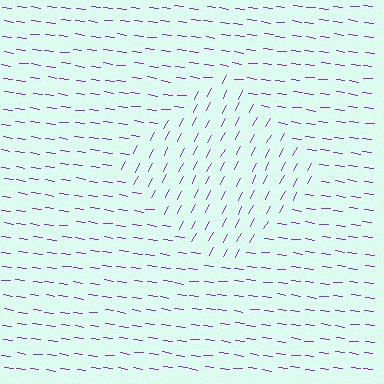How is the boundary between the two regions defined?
The boundary is defined purely by a change in line orientation (approximately 69 degrees difference). All lines are the same color and thickness.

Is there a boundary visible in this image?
Yes, there is a texture boundary formed by a change in line orientation.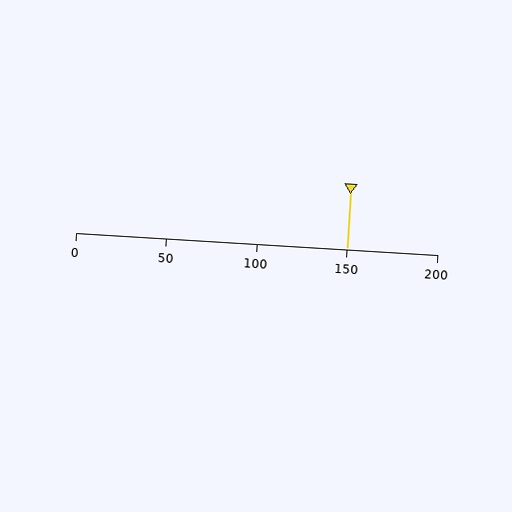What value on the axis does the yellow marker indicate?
The marker indicates approximately 150.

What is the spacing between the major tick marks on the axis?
The major ticks are spaced 50 apart.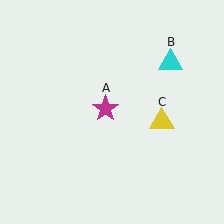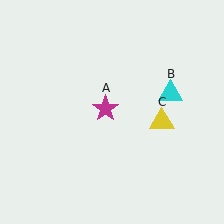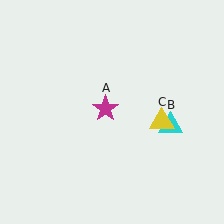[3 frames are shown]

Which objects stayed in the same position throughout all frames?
Magenta star (object A) and yellow triangle (object C) remained stationary.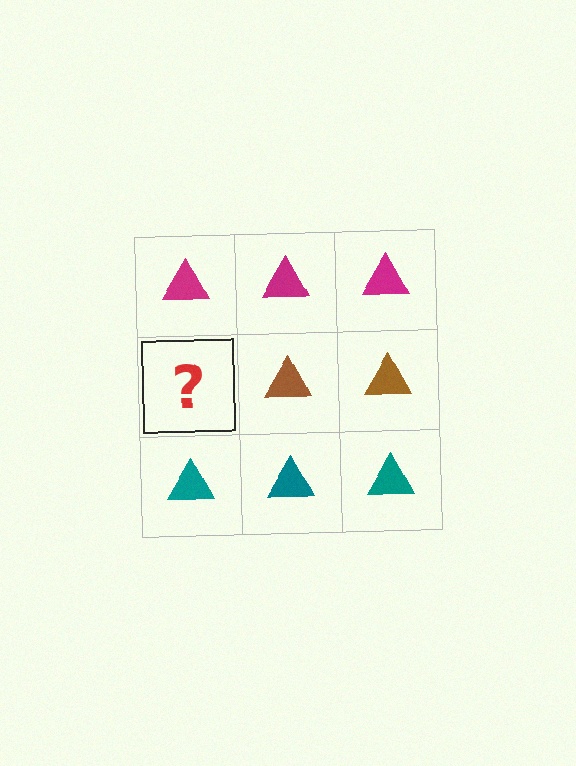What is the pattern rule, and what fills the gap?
The rule is that each row has a consistent color. The gap should be filled with a brown triangle.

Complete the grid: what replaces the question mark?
The question mark should be replaced with a brown triangle.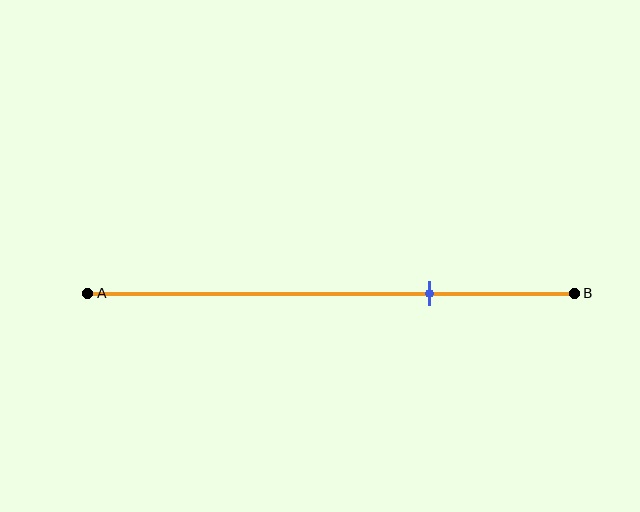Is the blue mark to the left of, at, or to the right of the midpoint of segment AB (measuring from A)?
The blue mark is to the right of the midpoint of segment AB.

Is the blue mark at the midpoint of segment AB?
No, the mark is at about 70% from A, not at the 50% midpoint.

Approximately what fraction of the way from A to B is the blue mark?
The blue mark is approximately 70% of the way from A to B.